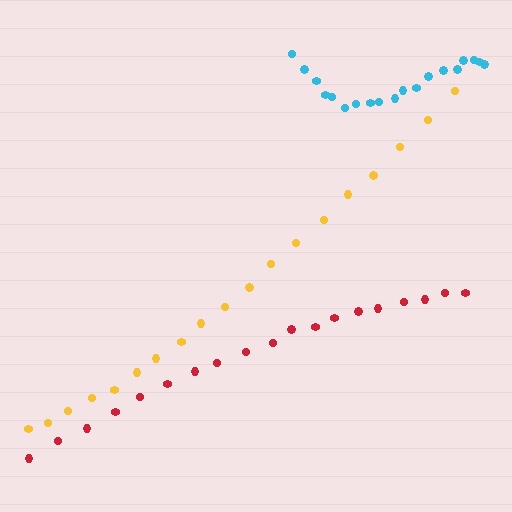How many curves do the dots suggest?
There are 3 distinct paths.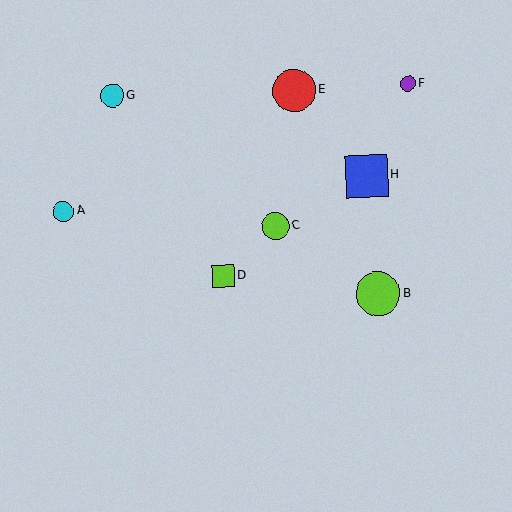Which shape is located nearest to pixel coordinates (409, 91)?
The purple circle (labeled F) at (408, 84) is nearest to that location.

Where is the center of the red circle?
The center of the red circle is at (294, 90).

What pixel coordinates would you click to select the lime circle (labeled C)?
Click at (275, 226) to select the lime circle C.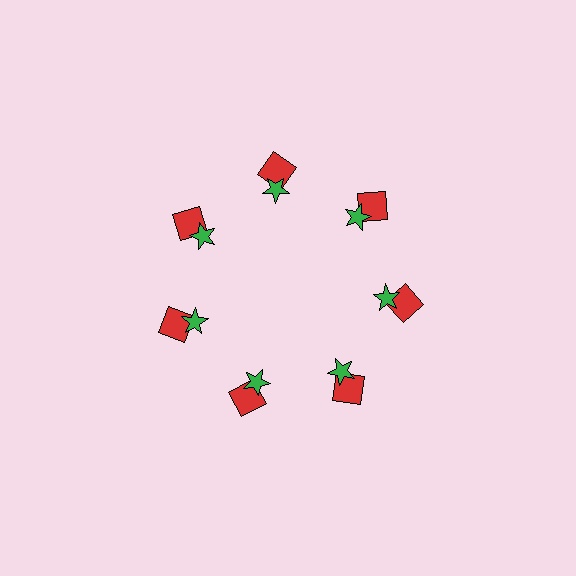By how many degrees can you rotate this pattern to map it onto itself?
The pattern maps onto itself every 51 degrees of rotation.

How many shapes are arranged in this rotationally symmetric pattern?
There are 14 shapes, arranged in 7 groups of 2.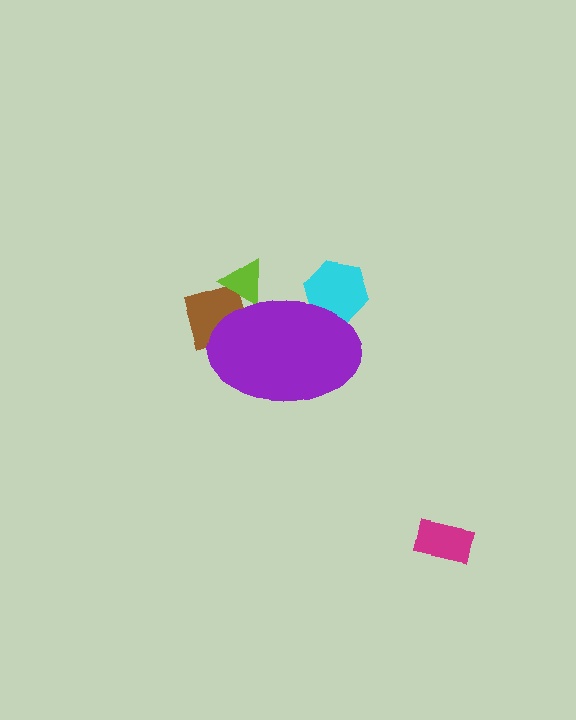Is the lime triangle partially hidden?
Yes, the lime triangle is partially hidden behind the purple ellipse.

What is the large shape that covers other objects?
A purple ellipse.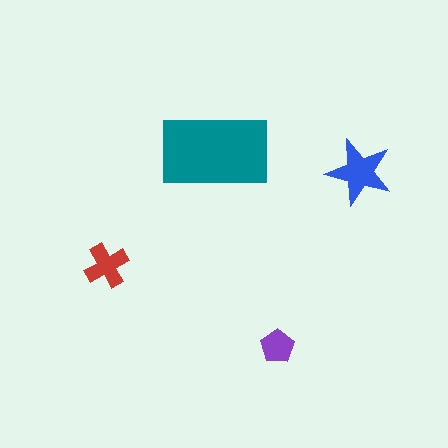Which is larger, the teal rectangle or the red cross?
The teal rectangle.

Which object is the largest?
The teal rectangle.